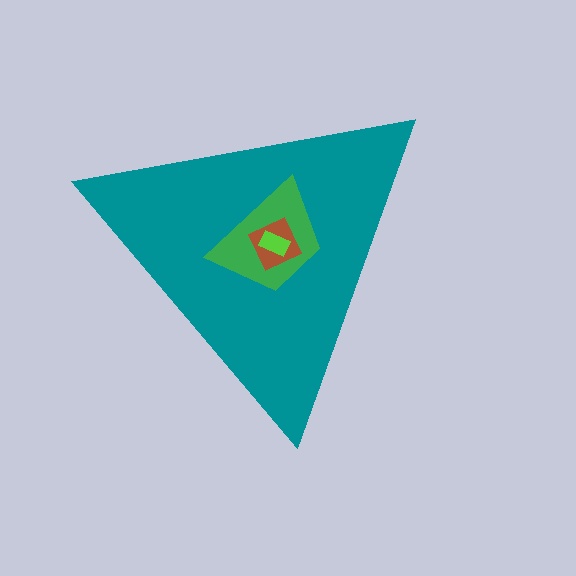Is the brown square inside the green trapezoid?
Yes.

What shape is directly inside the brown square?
The lime rectangle.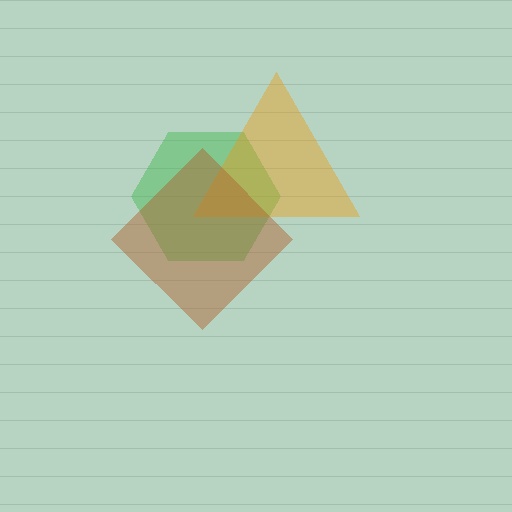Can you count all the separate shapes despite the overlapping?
Yes, there are 3 separate shapes.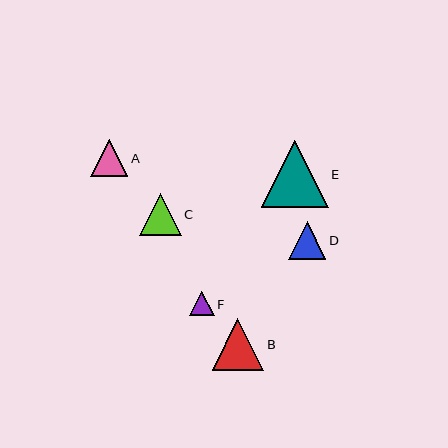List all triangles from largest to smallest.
From largest to smallest: E, B, C, D, A, F.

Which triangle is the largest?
Triangle E is the largest with a size of approximately 67 pixels.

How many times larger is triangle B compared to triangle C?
Triangle B is approximately 1.2 times the size of triangle C.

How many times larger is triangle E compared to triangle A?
Triangle E is approximately 1.8 times the size of triangle A.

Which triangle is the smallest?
Triangle F is the smallest with a size of approximately 24 pixels.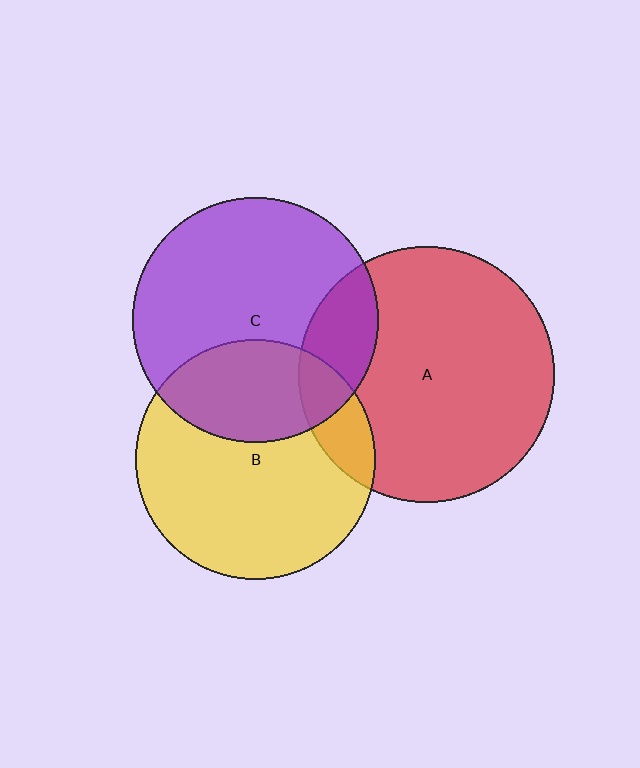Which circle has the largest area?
Circle A (red).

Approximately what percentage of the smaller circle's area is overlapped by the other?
Approximately 15%.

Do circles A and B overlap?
Yes.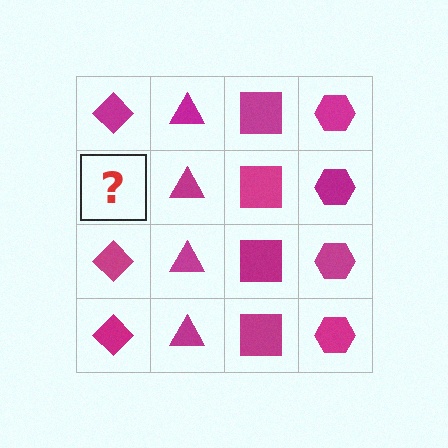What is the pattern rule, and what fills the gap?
The rule is that each column has a consistent shape. The gap should be filled with a magenta diamond.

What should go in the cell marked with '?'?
The missing cell should contain a magenta diamond.